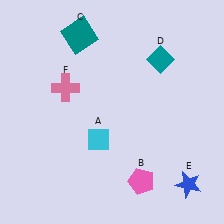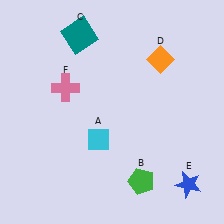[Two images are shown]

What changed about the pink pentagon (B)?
In Image 1, B is pink. In Image 2, it changed to green.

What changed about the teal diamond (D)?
In Image 1, D is teal. In Image 2, it changed to orange.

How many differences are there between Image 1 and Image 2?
There are 2 differences between the two images.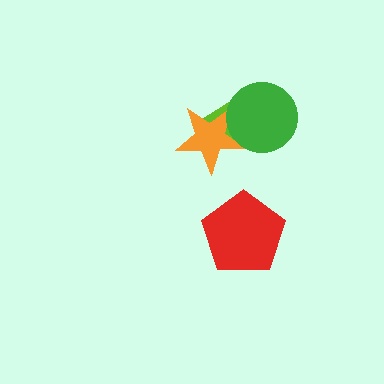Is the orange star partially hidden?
Yes, it is partially covered by another shape.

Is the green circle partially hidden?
No, no other shape covers it.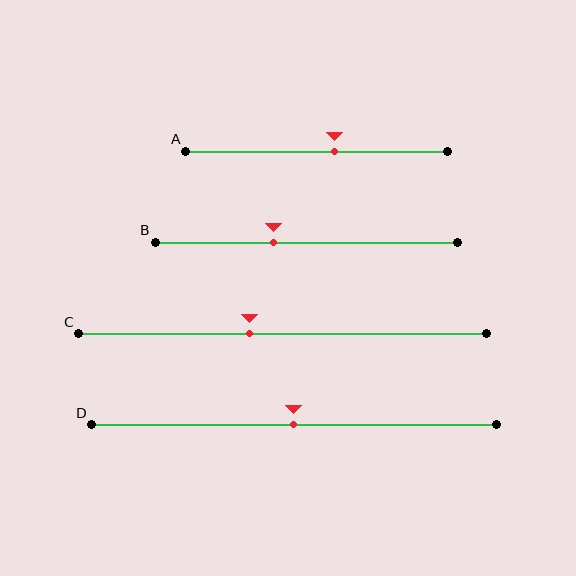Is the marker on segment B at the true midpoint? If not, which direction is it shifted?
No, the marker on segment B is shifted to the left by about 11% of the segment length.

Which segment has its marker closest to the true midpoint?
Segment D has its marker closest to the true midpoint.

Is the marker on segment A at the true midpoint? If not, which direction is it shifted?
No, the marker on segment A is shifted to the right by about 7% of the segment length.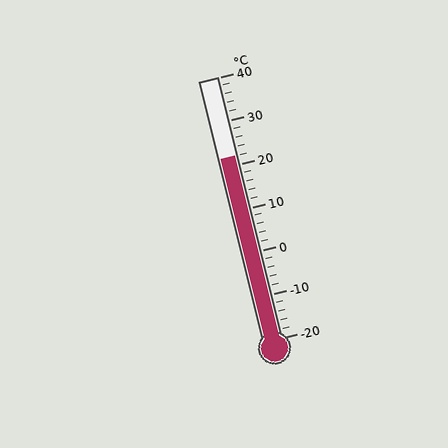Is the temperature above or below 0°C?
The temperature is above 0°C.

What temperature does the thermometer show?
The thermometer shows approximately 22°C.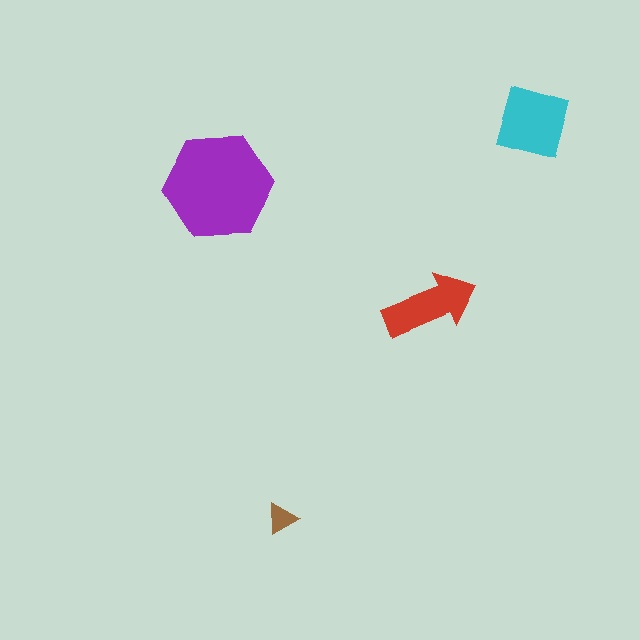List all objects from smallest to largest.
The brown triangle, the red arrow, the cyan diamond, the purple hexagon.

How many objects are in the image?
There are 4 objects in the image.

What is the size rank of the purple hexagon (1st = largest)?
1st.